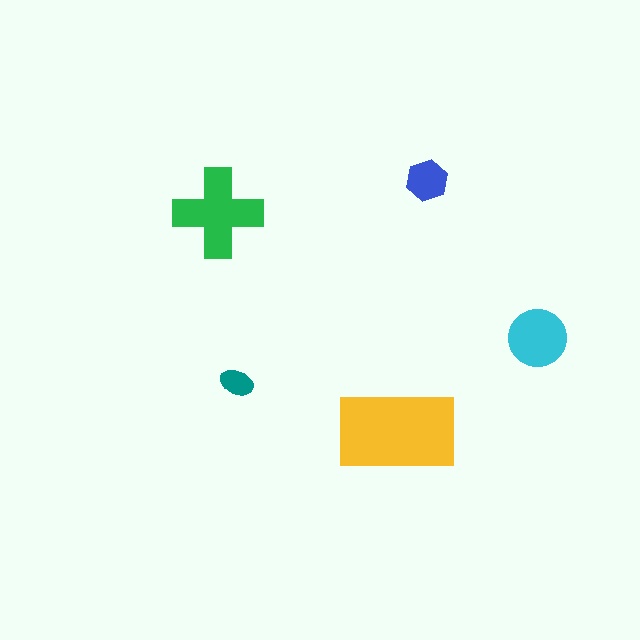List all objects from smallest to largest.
The teal ellipse, the blue hexagon, the cyan circle, the green cross, the yellow rectangle.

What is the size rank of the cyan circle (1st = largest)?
3rd.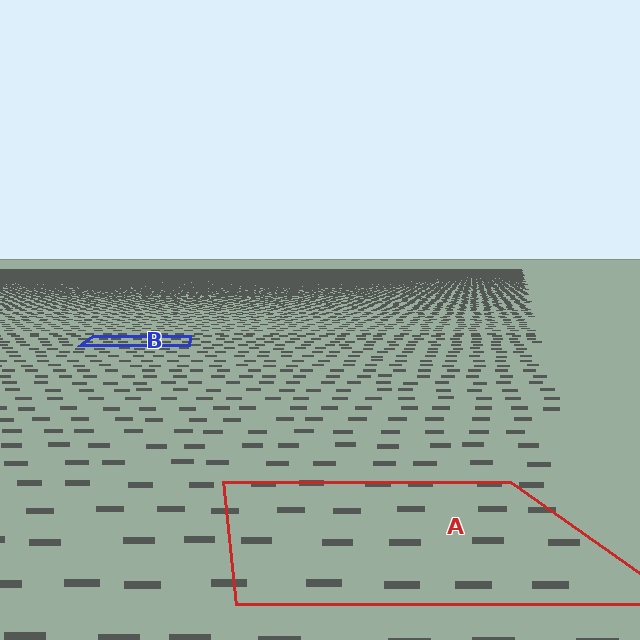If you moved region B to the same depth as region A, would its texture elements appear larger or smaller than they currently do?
They would appear larger. At a closer depth, the same texture elements are projected at a bigger on-screen size.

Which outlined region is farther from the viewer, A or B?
Region B is farther from the viewer — the texture elements inside it appear smaller and more densely packed.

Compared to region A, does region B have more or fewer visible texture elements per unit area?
Region B has more texture elements per unit area — they are packed more densely because it is farther away.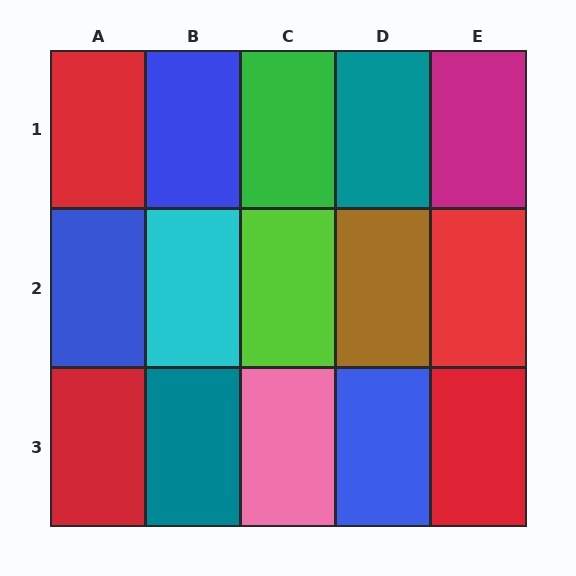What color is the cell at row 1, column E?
Magenta.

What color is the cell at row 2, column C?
Lime.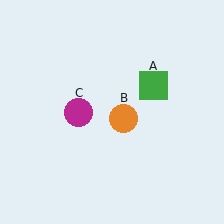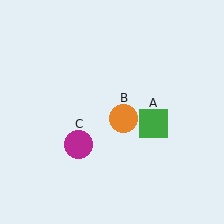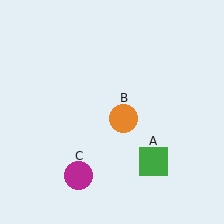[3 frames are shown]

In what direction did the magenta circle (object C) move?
The magenta circle (object C) moved down.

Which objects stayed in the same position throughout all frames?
Orange circle (object B) remained stationary.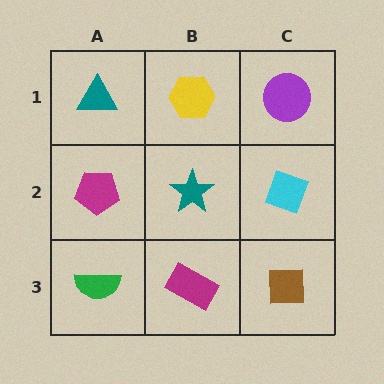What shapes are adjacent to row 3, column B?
A teal star (row 2, column B), a green semicircle (row 3, column A), a brown square (row 3, column C).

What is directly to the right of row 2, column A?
A teal star.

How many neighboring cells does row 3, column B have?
3.